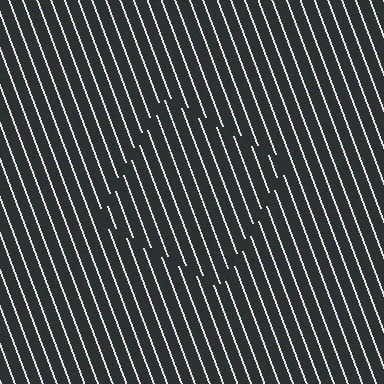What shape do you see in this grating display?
An illusory square. The interior of the shape contains the same grating, shifted by half a period — the contour is defined by the phase discontinuity where line-ends from the inner and outer gratings abut.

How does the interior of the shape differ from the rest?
The interior of the shape contains the same grating, shifted by half a period — the contour is defined by the phase discontinuity where line-ends from the inner and outer gratings abut.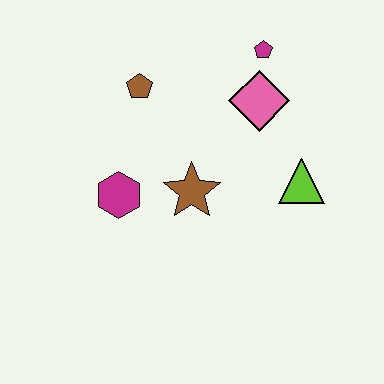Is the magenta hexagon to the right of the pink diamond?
No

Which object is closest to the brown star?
The magenta hexagon is closest to the brown star.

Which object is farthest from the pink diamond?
The magenta hexagon is farthest from the pink diamond.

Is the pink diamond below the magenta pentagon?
Yes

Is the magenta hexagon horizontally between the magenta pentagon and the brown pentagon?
No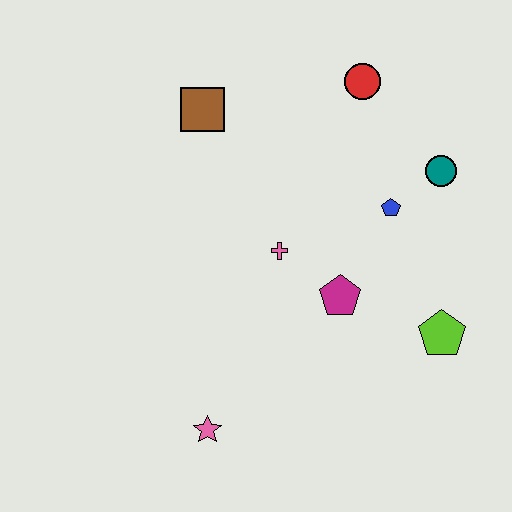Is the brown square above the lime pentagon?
Yes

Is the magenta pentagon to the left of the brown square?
No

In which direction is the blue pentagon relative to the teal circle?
The blue pentagon is to the left of the teal circle.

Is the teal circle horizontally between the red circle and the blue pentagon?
No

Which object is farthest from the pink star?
The red circle is farthest from the pink star.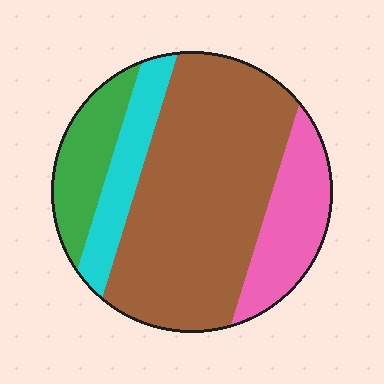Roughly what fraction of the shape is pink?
Pink covers 17% of the shape.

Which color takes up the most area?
Brown, at roughly 55%.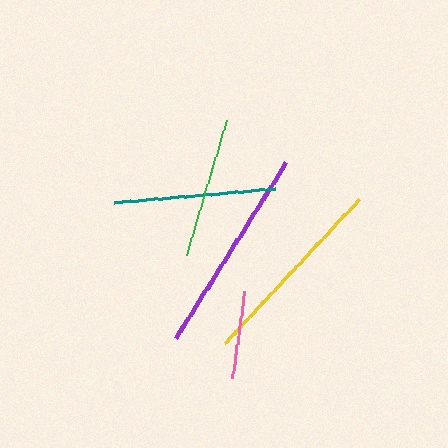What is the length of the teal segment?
The teal segment is approximately 162 pixels long.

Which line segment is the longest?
The purple line is the longest at approximately 208 pixels.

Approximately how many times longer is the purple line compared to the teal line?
The purple line is approximately 1.3 times the length of the teal line.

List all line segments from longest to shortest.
From longest to shortest: purple, yellow, teal, green, pink.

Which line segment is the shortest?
The pink line is the shortest at approximately 88 pixels.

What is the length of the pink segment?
The pink segment is approximately 88 pixels long.